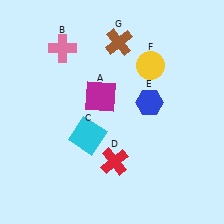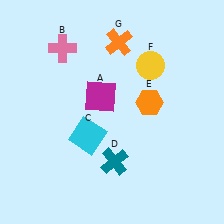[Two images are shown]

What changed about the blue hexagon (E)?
In Image 1, E is blue. In Image 2, it changed to orange.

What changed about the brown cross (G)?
In Image 1, G is brown. In Image 2, it changed to orange.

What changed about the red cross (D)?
In Image 1, D is red. In Image 2, it changed to teal.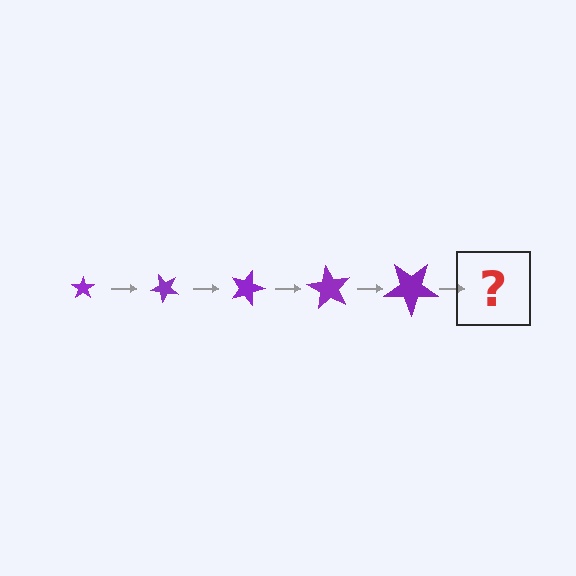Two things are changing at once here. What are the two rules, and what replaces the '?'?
The two rules are that the star grows larger each step and it rotates 45 degrees each step. The '?' should be a star, larger than the previous one and rotated 225 degrees from the start.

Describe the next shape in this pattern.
It should be a star, larger than the previous one and rotated 225 degrees from the start.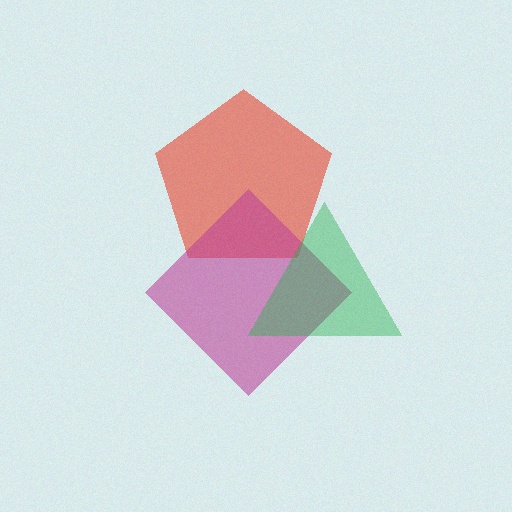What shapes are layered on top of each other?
The layered shapes are: a red pentagon, a magenta diamond, a green triangle.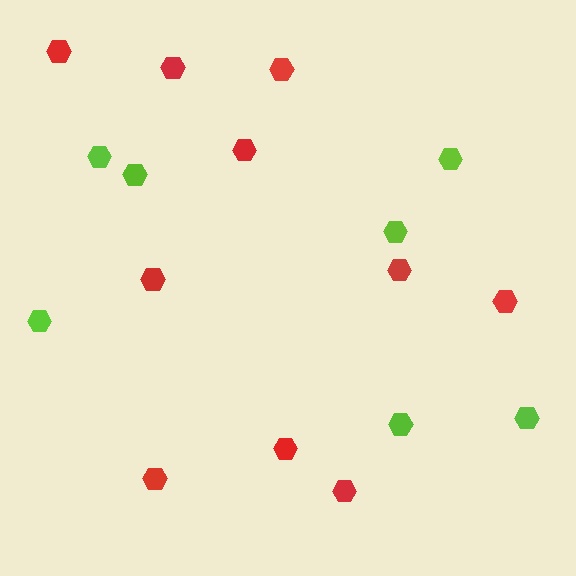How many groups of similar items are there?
There are 2 groups: one group of lime hexagons (7) and one group of red hexagons (10).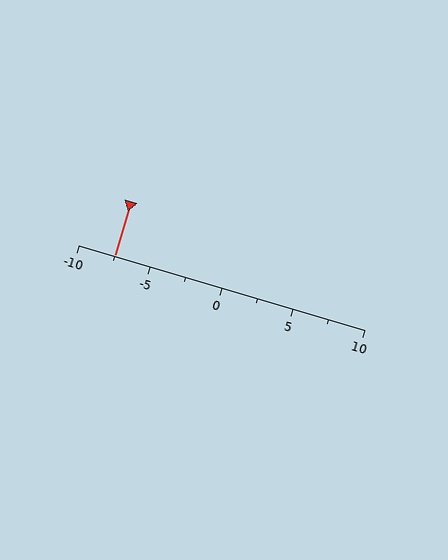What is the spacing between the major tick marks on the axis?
The major ticks are spaced 5 apart.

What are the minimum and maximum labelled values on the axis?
The axis runs from -10 to 10.